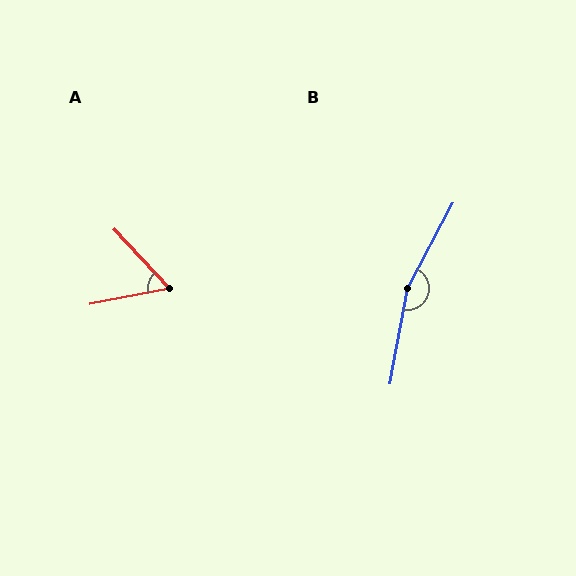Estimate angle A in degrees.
Approximately 58 degrees.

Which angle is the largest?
B, at approximately 162 degrees.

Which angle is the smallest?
A, at approximately 58 degrees.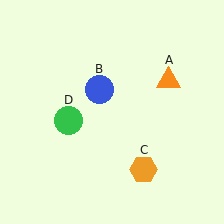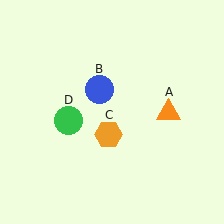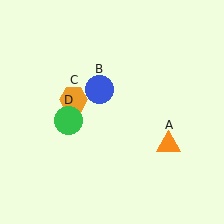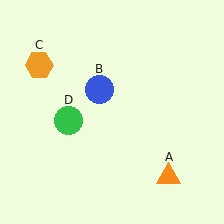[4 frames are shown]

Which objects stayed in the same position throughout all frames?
Blue circle (object B) and green circle (object D) remained stationary.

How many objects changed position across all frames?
2 objects changed position: orange triangle (object A), orange hexagon (object C).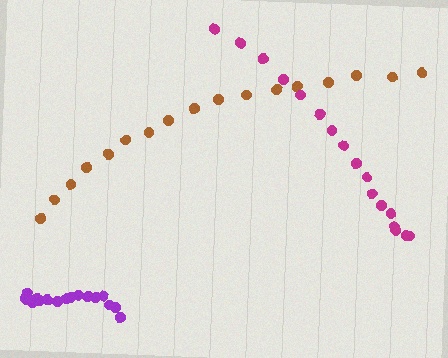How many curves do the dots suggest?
There are 3 distinct paths.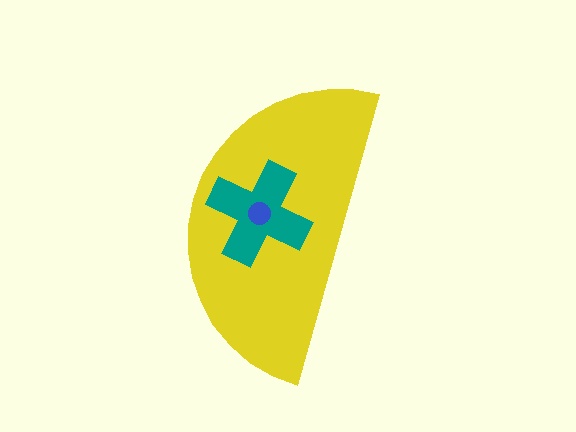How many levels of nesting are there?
3.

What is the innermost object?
The blue circle.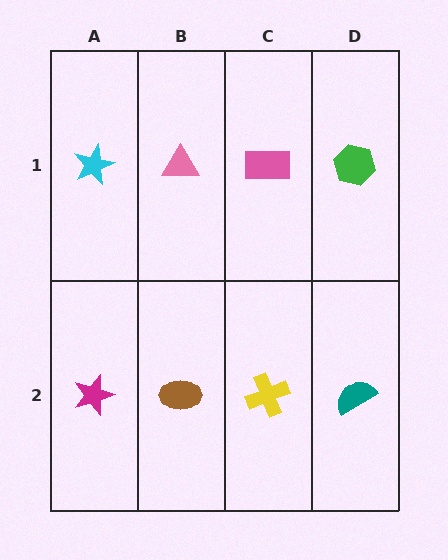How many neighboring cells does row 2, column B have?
3.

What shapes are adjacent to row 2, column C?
A pink rectangle (row 1, column C), a brown ellipse (row 2, column B), a teal semicircle (row 2, column D).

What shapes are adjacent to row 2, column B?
A pink triangle (row 1, column B), a magenta star (row 2, column A), a yellow cross (row 2, column C).